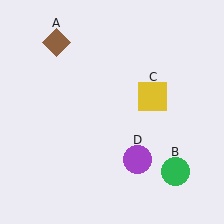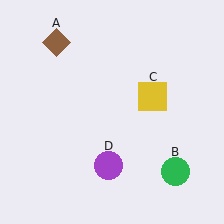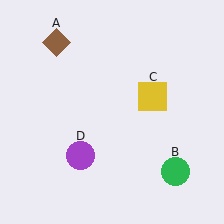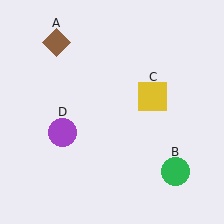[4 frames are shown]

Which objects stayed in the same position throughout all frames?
Brown diamond (object A) and green circle (object B) and yellow square (object C) remained stationary.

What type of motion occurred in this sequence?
The purple circle (object D) rotated clockwise around the center of the scene.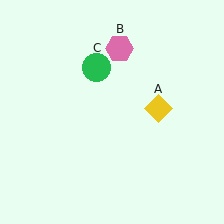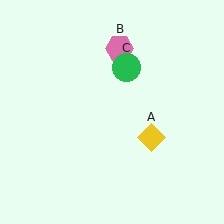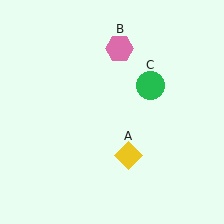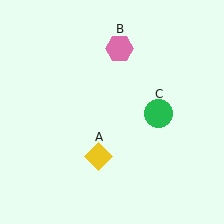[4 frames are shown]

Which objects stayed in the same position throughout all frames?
Pink hexagon (object B) remained stationary.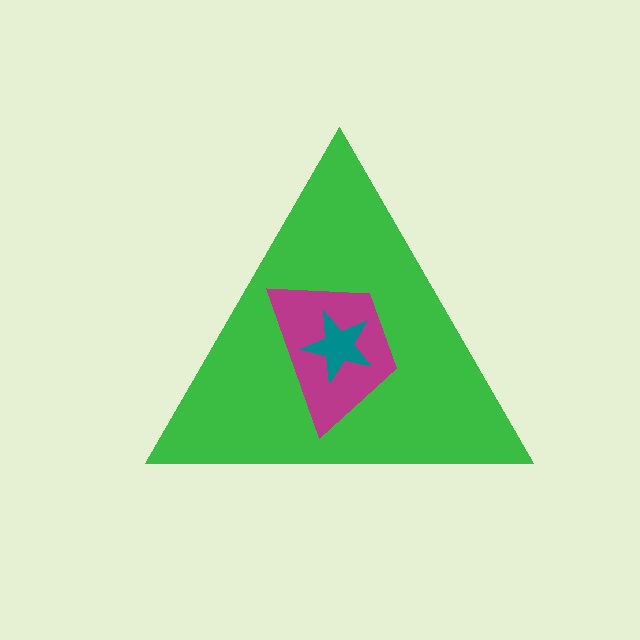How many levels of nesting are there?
3.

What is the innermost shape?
The teal star.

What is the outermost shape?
The green triangle.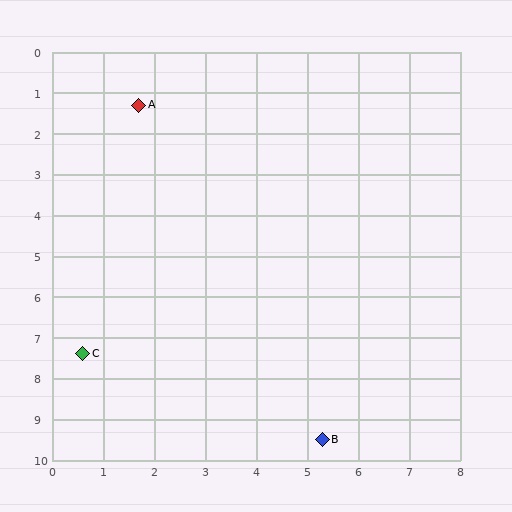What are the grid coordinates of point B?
Point B is at approximately (5.3, 9.5).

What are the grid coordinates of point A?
Point A is at approximately (1.7, 1.3).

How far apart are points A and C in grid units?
Points A and C are about 6.2 grid units apart.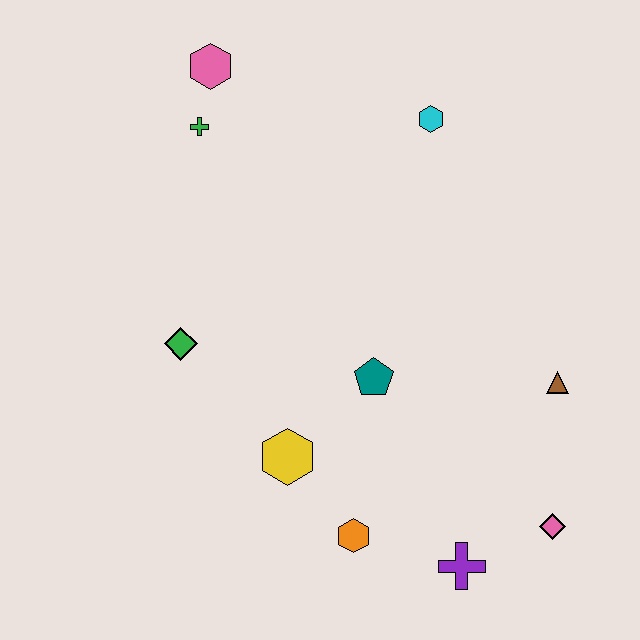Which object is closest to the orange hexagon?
The yellow hexagon is closest to the orange hexagon.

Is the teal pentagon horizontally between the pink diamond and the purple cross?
No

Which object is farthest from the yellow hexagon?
The pink hexagon is farthest from the yellow hexagon.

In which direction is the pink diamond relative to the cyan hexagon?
The pink diamond is below the cyan hexagon.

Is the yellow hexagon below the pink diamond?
No